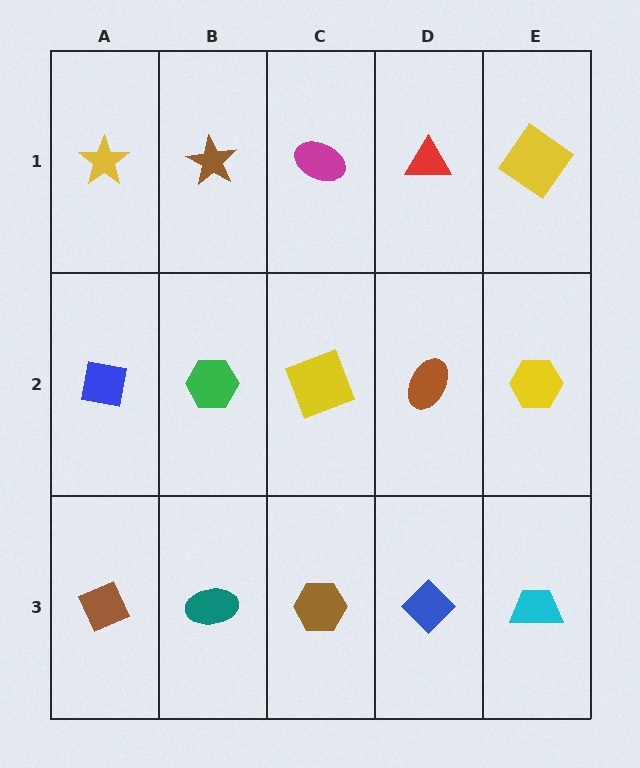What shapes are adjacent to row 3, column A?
A blue square (row 2, column A), a teal ellipse (row 3, column B).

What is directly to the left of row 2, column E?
A brown ellipse.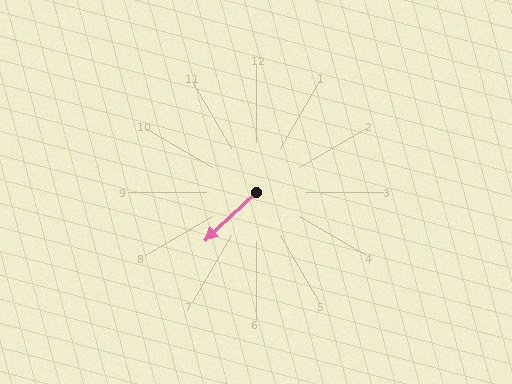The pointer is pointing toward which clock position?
Roughly 8 o'clock.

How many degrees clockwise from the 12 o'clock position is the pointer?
Approximately 227 degrees.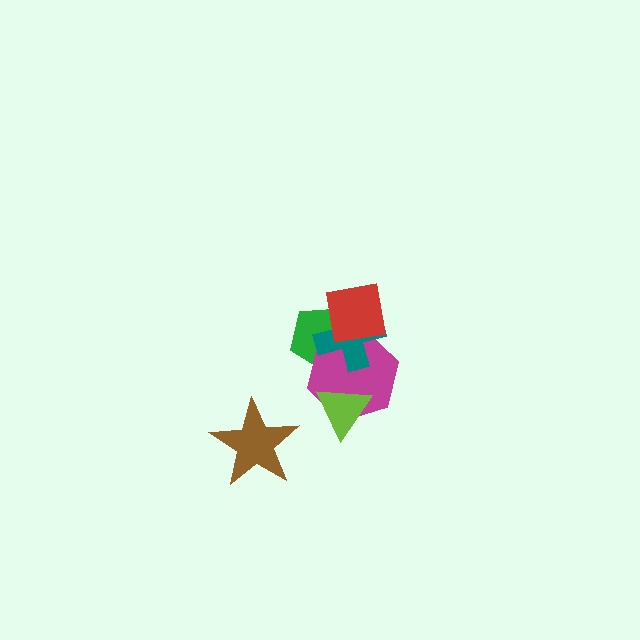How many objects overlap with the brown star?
0 objects overlap with the brown star.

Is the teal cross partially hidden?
Yes, it is partially covered by another shape.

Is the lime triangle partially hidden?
No, no other shape covers it.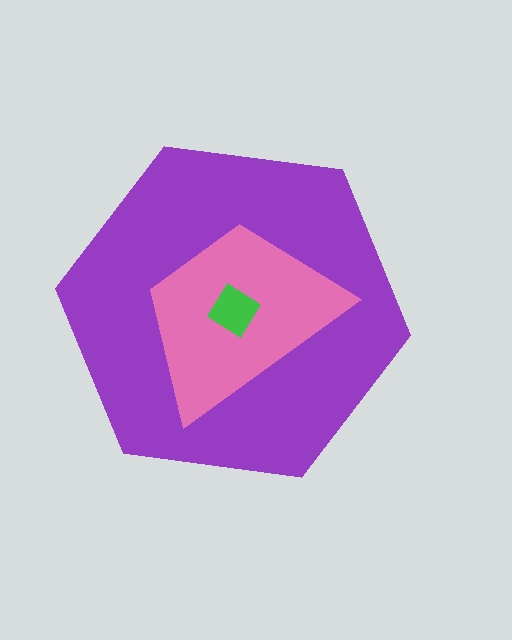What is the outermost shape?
The purple hexagon.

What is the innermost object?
The green diamond.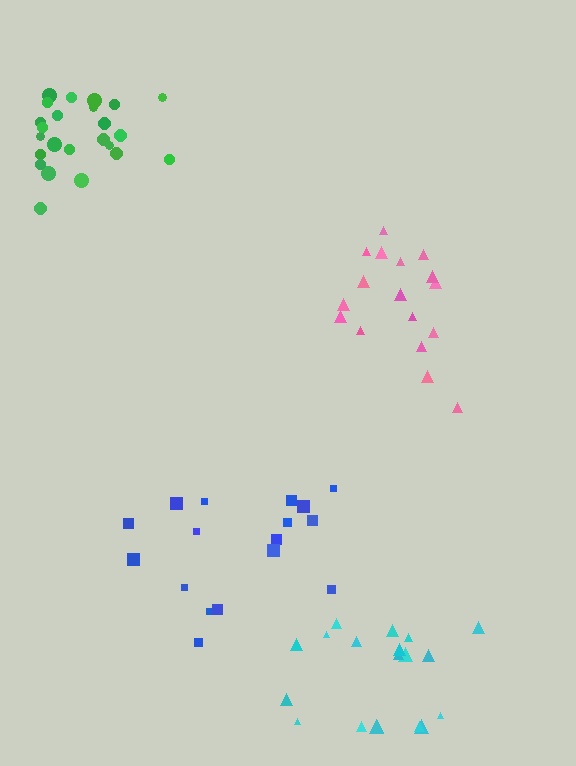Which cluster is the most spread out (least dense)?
Blue.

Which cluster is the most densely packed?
Pink.